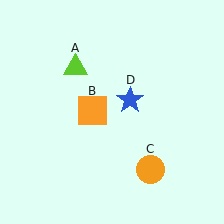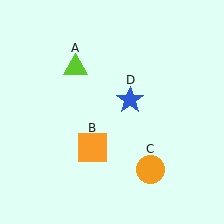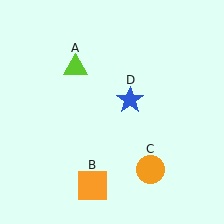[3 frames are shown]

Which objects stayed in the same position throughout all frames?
Lime triangle (object A) and orange circle (object C) and blue star (object D) remained stationary.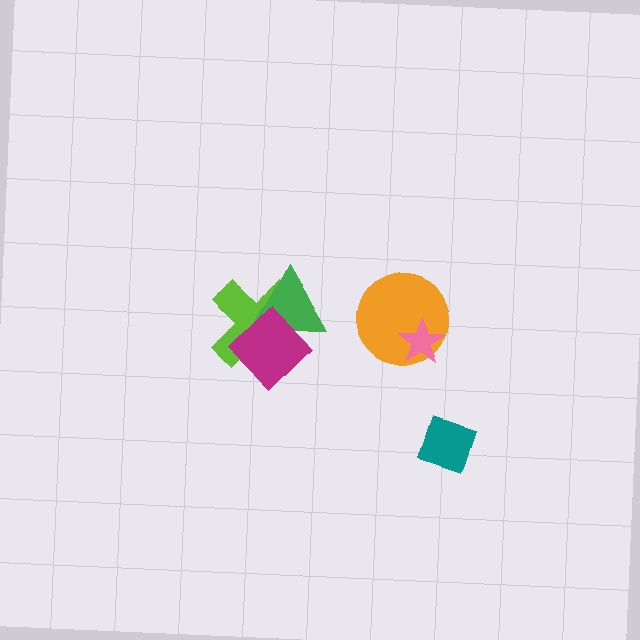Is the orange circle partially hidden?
Yes, it is partially covered by another shape.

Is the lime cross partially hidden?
Yes, it is partially covered by another shape.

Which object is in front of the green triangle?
The magenta diamond is in front of the green triangle.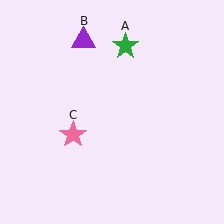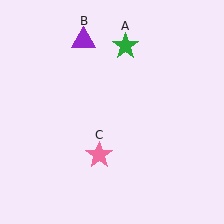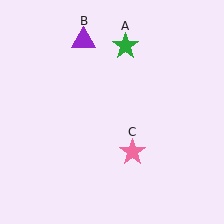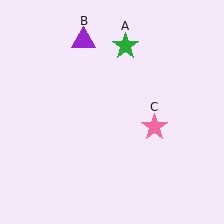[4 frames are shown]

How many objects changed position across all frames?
1 object changed position: pink star (object C).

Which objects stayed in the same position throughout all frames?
Green star (object A) and purple triangle (object B) remained stationary.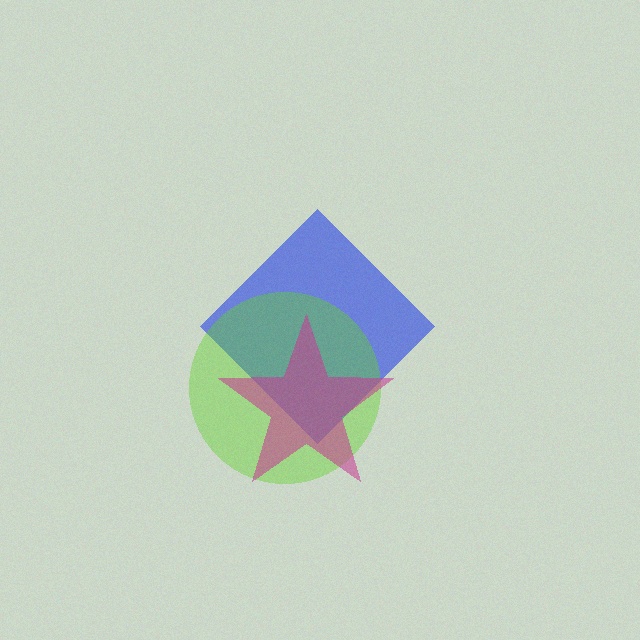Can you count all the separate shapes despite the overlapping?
Yes, there are 3 separate shapes.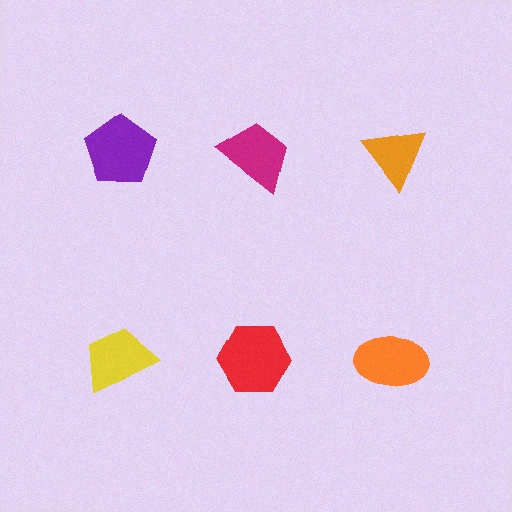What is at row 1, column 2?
A magenta trapezoid.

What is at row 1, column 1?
A purple pentagon.